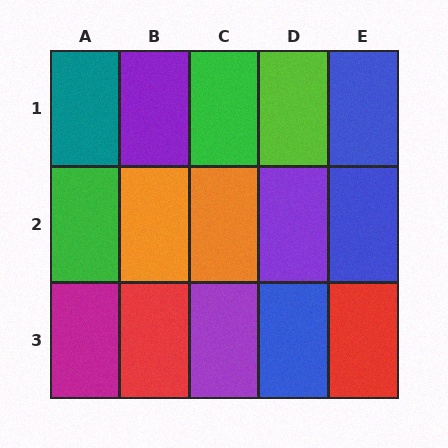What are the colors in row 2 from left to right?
Green, orange, orange, purple, blue.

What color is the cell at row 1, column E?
Blue.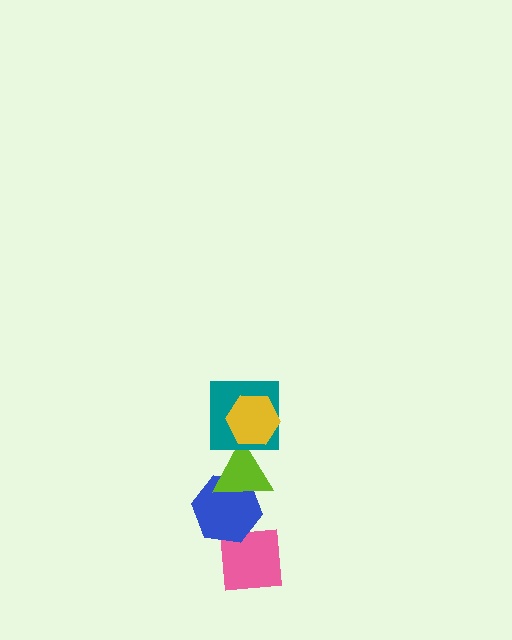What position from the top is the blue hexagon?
The blue hexagon is 4th from the top.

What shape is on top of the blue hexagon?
The lime triangle is on top of the blue hexagon.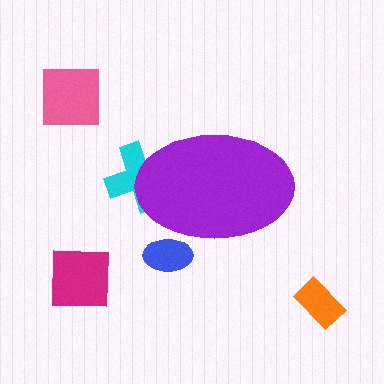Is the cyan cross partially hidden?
Yes, the cyan cross is partially hidden behind the purple ellipse.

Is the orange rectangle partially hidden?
No, the orange rectangle is fully visible.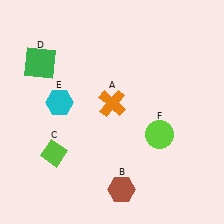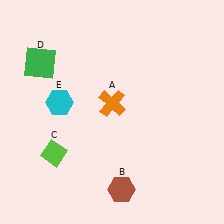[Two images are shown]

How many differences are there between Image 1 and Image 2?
There is 1 difference between the two images.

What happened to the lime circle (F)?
The lime circle (F) was removed in Image 2. It was in the bottom-right area of Image 1.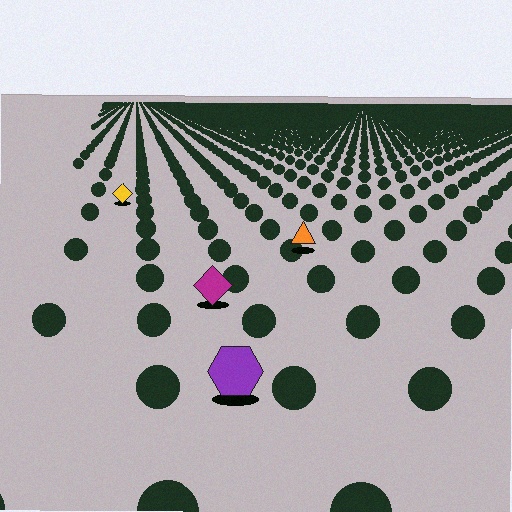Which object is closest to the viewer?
The purple hexagon is closest. The texture marks near it are larger and more spread out.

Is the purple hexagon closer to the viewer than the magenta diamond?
Yes. The purple hexagon is closer — you can tell from the texture gradient: the ground texture is coarser near it.